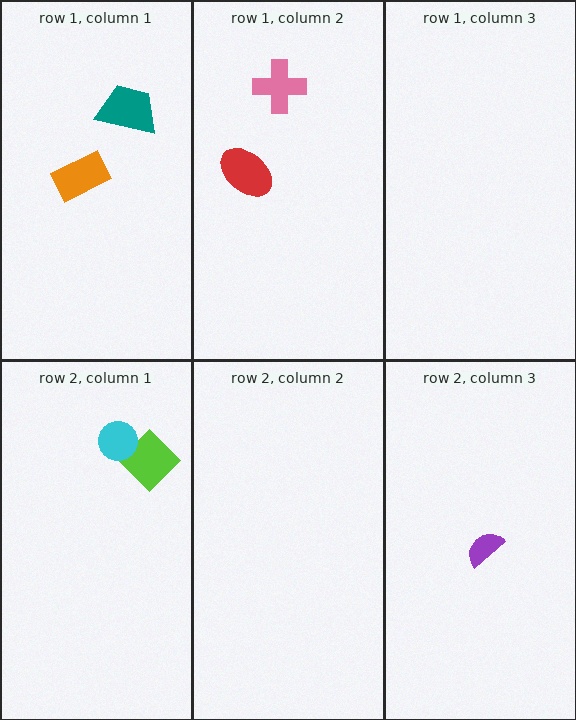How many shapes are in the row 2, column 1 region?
2.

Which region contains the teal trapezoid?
The row 1, column 1 region.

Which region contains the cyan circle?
The row 2, column 1 region.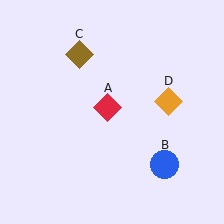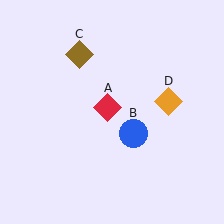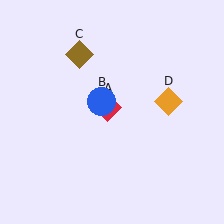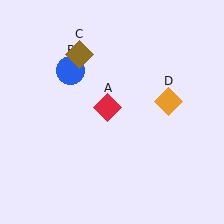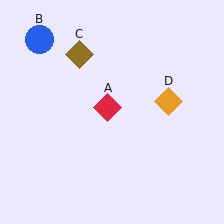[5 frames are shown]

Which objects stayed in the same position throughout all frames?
Red diamond (object A) and brown diamond (object C) and orange diamond (object D) remained stationary.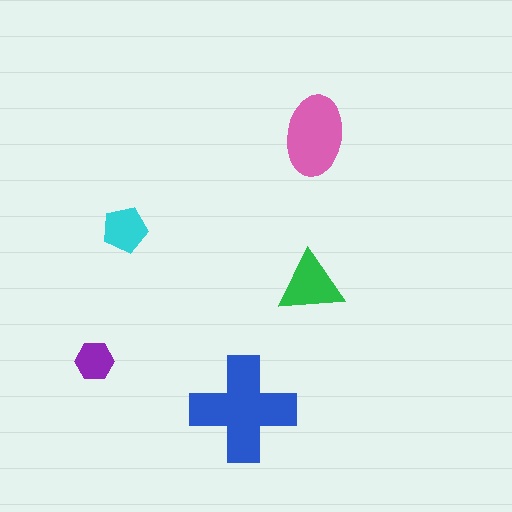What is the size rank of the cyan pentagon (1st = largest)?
4th.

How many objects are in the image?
There are 5 objects in the image.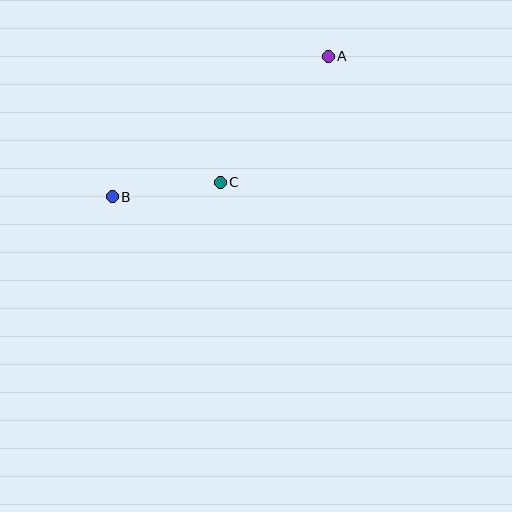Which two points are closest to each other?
Points B and C are closest to each other.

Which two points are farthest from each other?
Points A and B are farthest from each other.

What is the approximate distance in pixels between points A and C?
The distance between A and C is approximately 166 pixels.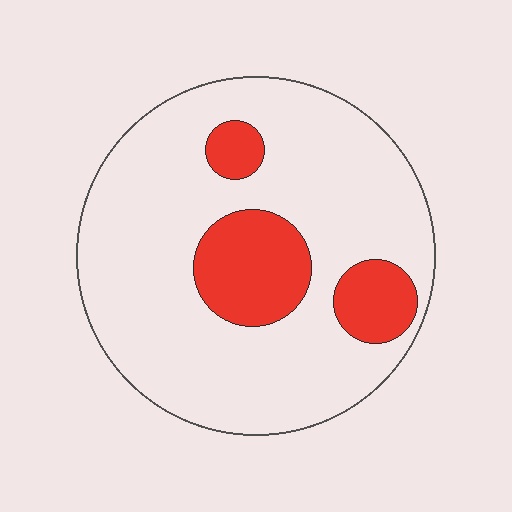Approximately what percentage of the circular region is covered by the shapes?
Approximately 20%.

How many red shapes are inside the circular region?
3.